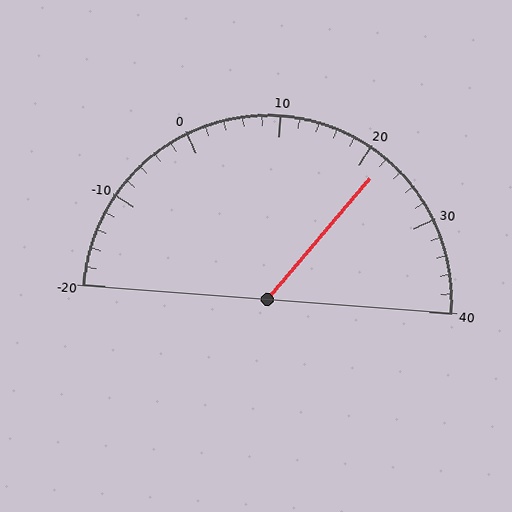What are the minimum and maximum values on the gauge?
The gauge ranges from -20 to 40.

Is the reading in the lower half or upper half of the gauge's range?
The reading is in the upper half of the range (-20 to 40).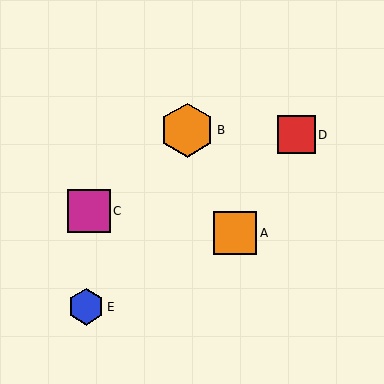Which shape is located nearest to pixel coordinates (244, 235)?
The orange square (labeled A) at (235, 233) is nearest to that location.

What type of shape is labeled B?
Shape B is an orange hexagon.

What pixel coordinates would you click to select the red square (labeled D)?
Click at (296, 135) to select the red square D.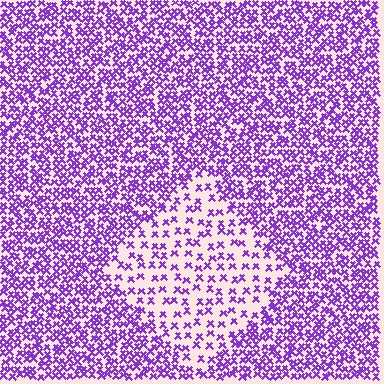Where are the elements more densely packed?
The elements are more densely packed outside the diamond boundary.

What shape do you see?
I see a diamond.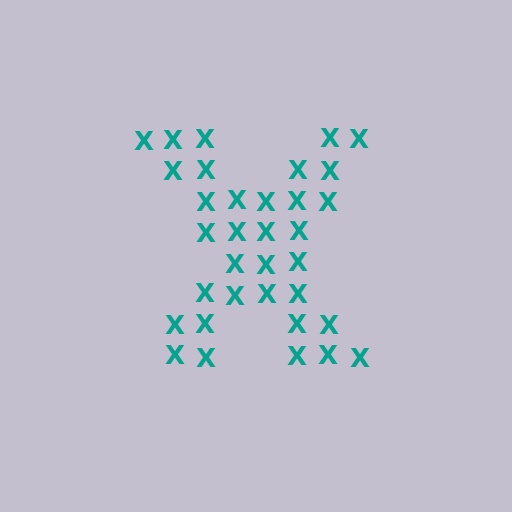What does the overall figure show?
The overall figure shows the letter X.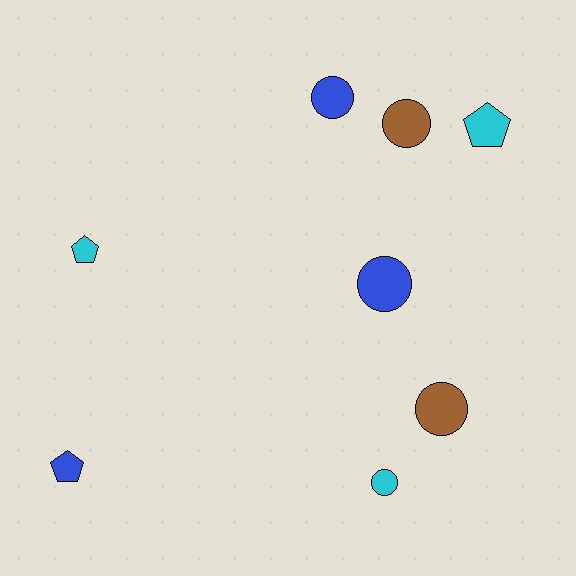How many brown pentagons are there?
There are no brown pentagons.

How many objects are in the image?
There are 8 objects.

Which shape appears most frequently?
Circle, with 5 objects.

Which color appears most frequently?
Cyan, with 3 objects.